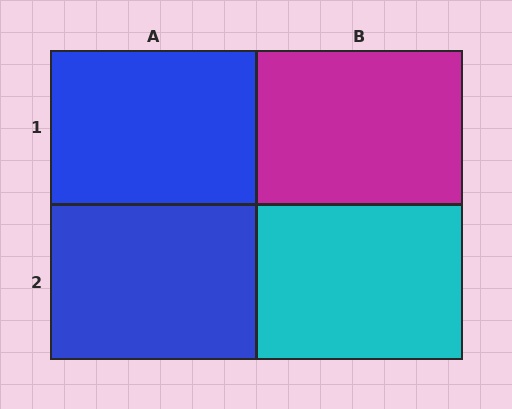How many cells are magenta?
1 cell is magenta.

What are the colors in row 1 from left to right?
Blue, magenta.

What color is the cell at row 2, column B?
Cyan.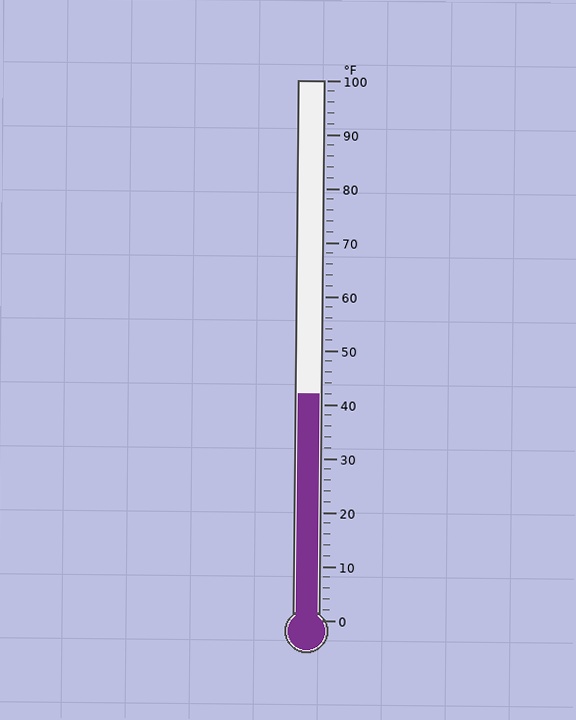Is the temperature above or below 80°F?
The temperature is below 80°F.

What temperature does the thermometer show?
The thermometer shows approximately 42°F.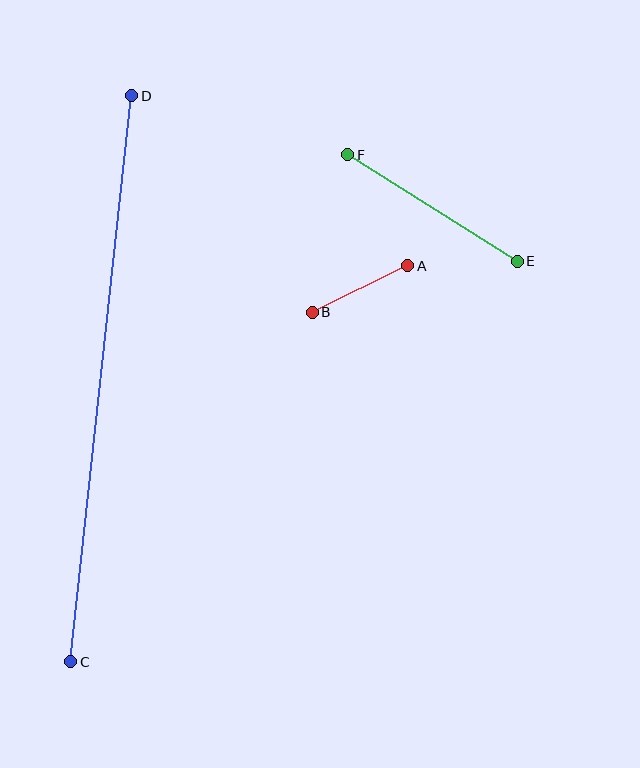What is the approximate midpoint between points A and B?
The midpoint is at approximately (360, 289) pixels.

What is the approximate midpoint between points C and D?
The midpoint is at approximately (101, 379) pixels.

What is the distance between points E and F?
The distance is approximately 200 pixels.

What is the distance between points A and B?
The distance is approximately 107 pixels.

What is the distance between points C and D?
The distance is approximately 570 pixels.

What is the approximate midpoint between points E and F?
The midpoint is at approximately (432, 208) pixels.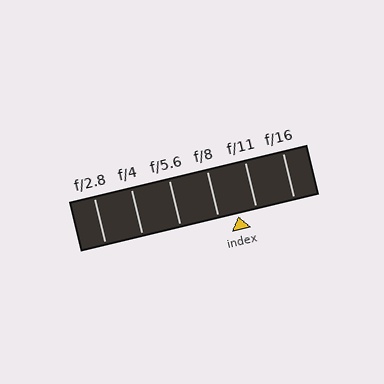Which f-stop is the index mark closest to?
The index mark is closest to f/11.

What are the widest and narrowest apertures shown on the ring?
The widest aperture shown is f/2.8 and the narrowest is f/16.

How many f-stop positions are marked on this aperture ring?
There are 6 f-stop positions marked.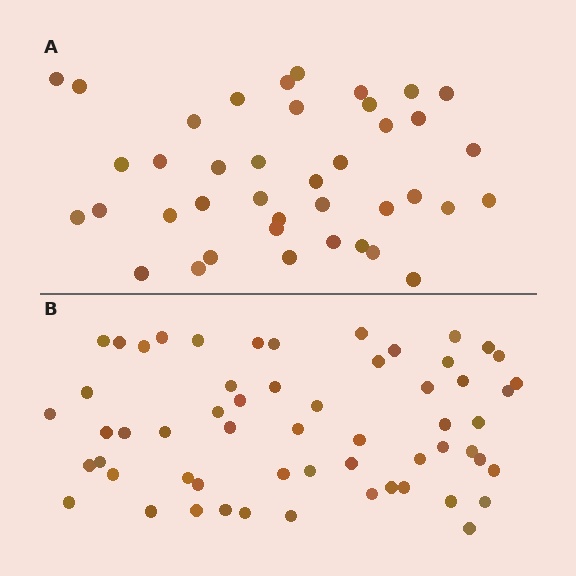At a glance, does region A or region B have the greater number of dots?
Region B (the bottom region) has more dots.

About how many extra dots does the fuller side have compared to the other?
Region B has approximately 20 more dots than region A.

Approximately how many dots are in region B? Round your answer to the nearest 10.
About 60 dots. (The exact count is 58, which rounds to 60.)